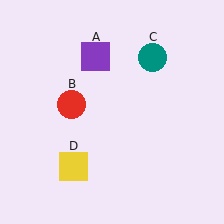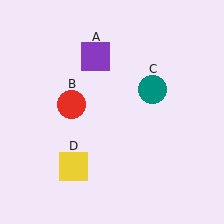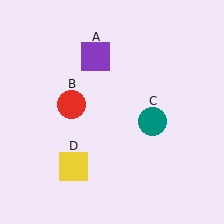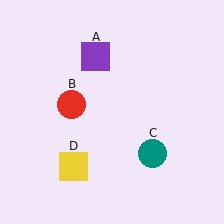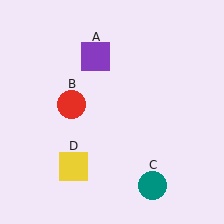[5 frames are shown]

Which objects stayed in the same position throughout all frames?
Purple square (object A) and red circle (object B) and yellow square (object D) remained stationary.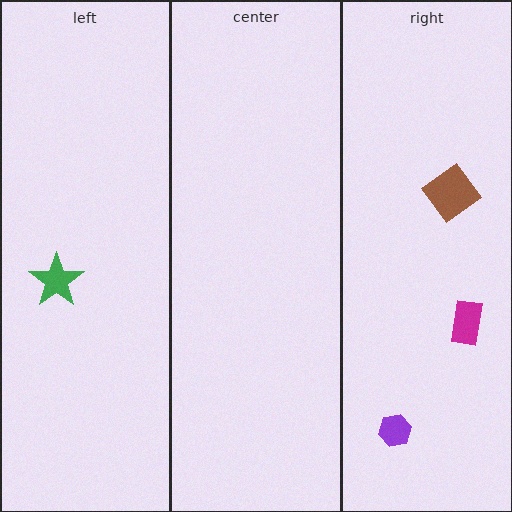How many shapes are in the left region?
1.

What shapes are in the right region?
The purple hexagon, the brown diamond, the magenta rectangle.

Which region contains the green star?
The left region.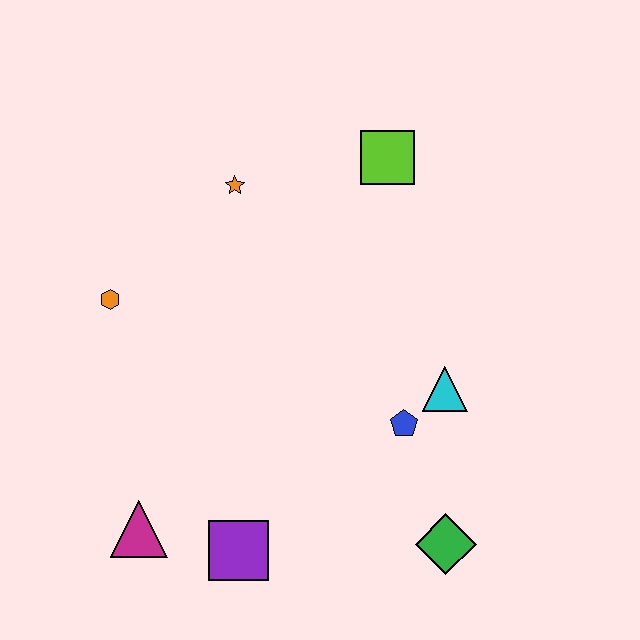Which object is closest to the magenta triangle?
The purple square is closest to the magenta triangle.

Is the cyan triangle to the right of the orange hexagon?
Yes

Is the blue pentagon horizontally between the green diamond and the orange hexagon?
Yes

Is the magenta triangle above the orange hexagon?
No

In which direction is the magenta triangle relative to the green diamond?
The magenta triangle is to the left of the green diamond.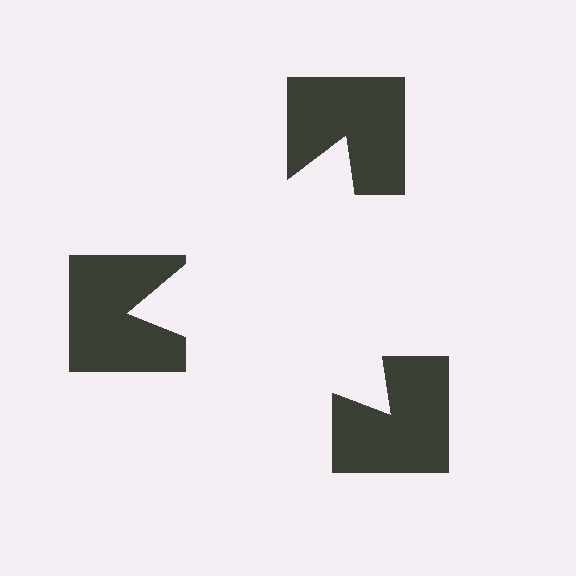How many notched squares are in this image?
There are 3 — one at each vertex of the illusory triangle.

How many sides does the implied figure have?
3 sides.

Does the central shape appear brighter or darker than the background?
It typically appears slightly brighter than the background, even though no actual brightness change is drawn.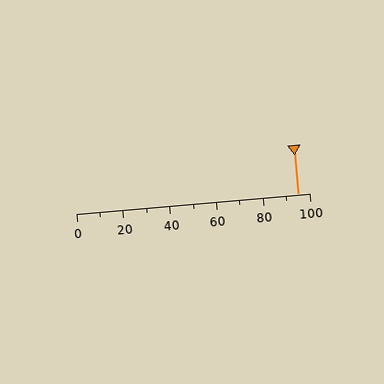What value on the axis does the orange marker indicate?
The marker indicates approximately 95.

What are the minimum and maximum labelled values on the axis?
The axis runs from 0 to 100.